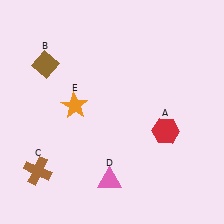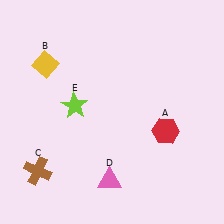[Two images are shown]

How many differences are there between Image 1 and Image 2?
There are 2 differences between the two images.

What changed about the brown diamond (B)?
In Image 1, B is brown. In Image 2, it changed to yellow.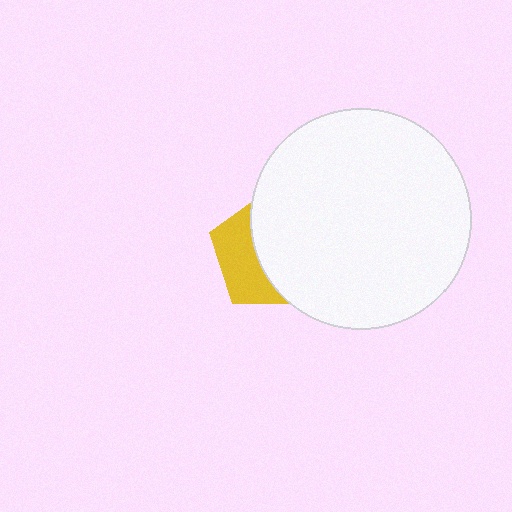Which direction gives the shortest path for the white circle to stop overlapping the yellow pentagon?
Moving right gives the shortest separation.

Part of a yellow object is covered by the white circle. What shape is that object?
It is a pentagon.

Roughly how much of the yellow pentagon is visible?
A small part of it is visible (roughly 38%).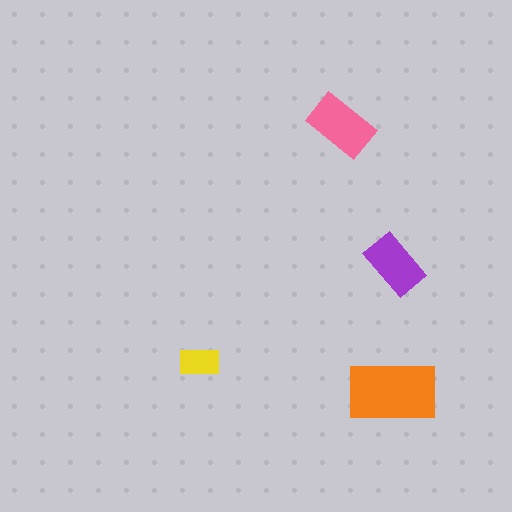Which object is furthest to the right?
The purple rectangle is rightmost.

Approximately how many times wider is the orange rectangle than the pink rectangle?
About 1.5 times wider.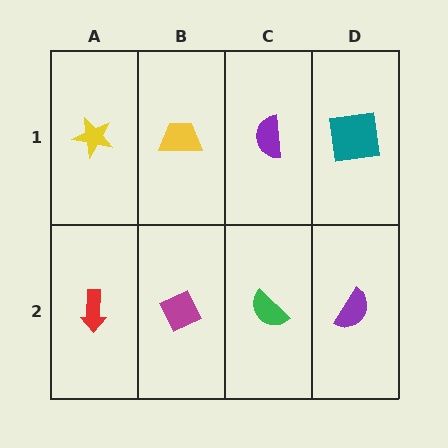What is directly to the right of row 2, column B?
A green semicircle.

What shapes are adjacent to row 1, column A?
A red arrow (row 2, column A), a yellow trapezoid (row 1, column B).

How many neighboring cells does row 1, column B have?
3.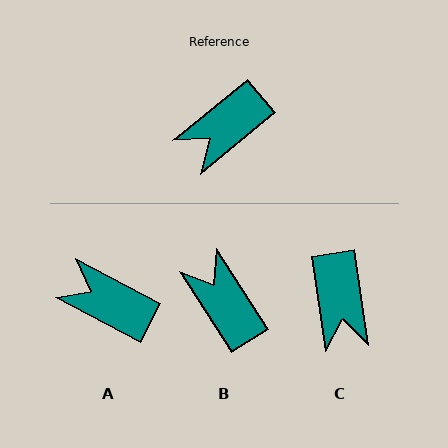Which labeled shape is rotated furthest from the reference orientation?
B, about 97 degrees away.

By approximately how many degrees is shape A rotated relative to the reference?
Approximately 67 degrees clockwise.